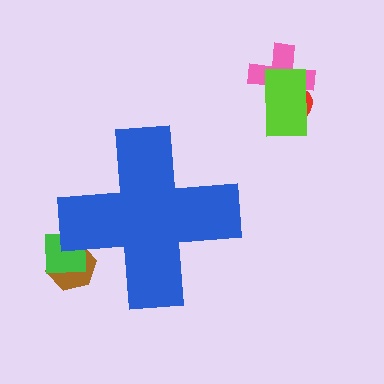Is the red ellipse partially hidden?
No, the red ellipse is fully visible.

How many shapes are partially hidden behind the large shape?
2 shapes are partially hidden.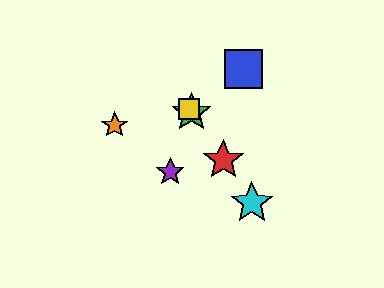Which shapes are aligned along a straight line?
The red star, the green star, the yellow square, the cyan star are aligned along a straight line.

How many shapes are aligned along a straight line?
4 shapes (the red star, the green star, the yellow square, the cyan star) are aligned along a straight line.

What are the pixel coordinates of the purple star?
The purple star is at (170, 172).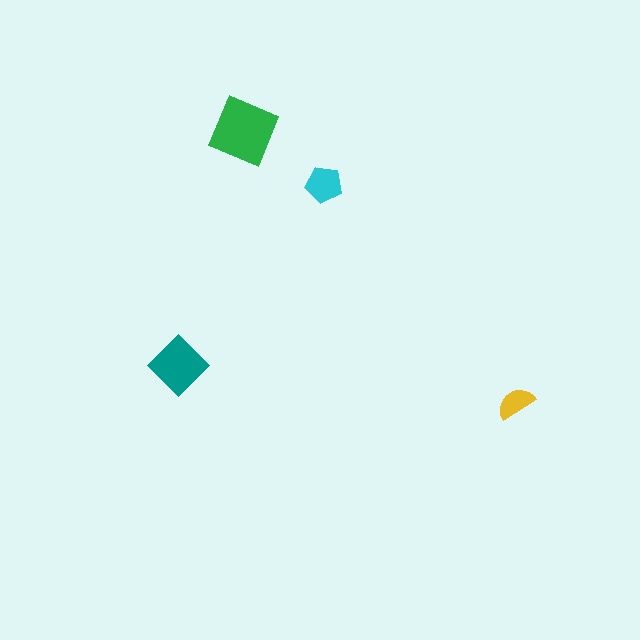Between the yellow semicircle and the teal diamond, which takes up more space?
The teal diamond.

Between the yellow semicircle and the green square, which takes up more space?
The green square.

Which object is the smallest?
The yellow semicircle.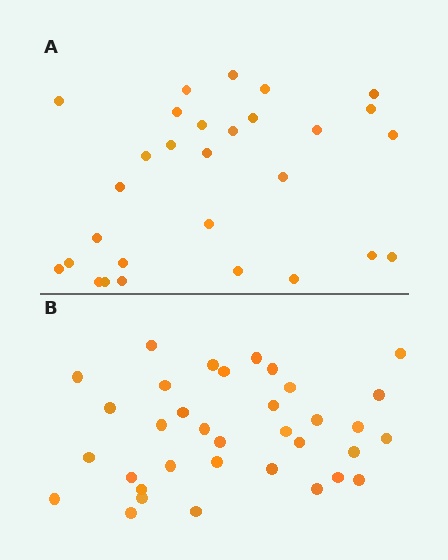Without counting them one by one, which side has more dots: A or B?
Region B (the bottom region) has more dots.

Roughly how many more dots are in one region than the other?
Region B has about 6 more dots than region A.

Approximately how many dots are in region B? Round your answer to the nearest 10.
About 40 dots. (The exact count is 35, which rounds to 40.)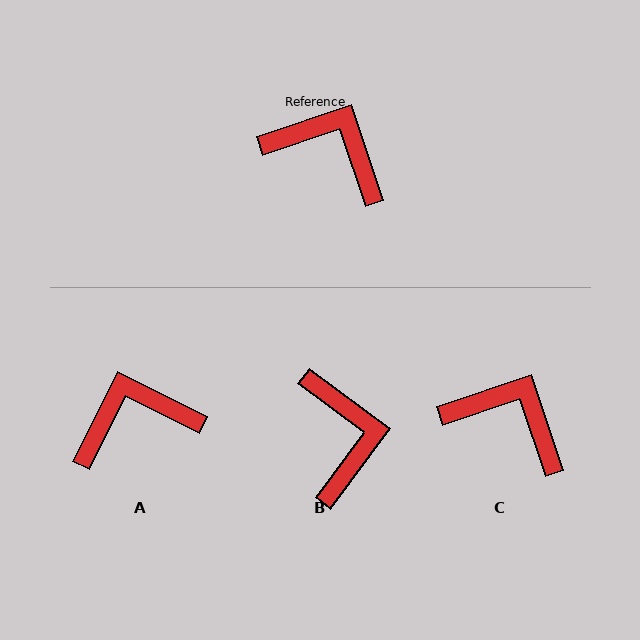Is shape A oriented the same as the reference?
No, it is off by about 45 degrees.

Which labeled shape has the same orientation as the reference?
C.